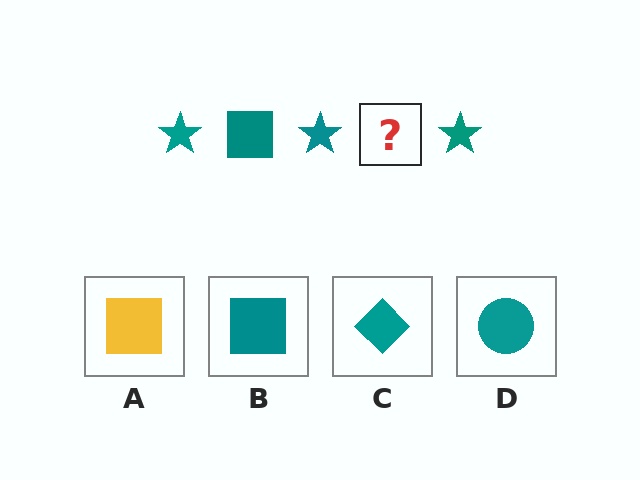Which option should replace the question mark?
Option B.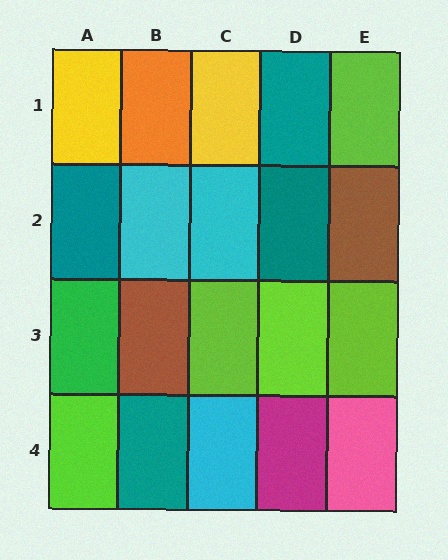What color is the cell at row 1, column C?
Yellow.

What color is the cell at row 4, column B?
Teal.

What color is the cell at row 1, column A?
Yellow.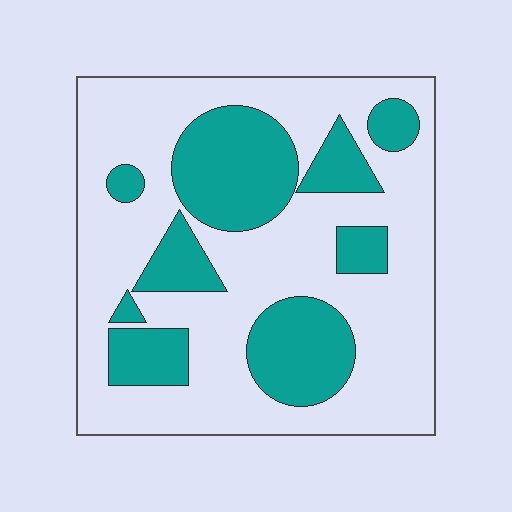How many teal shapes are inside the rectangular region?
9.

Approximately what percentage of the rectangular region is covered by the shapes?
Approximately 30%.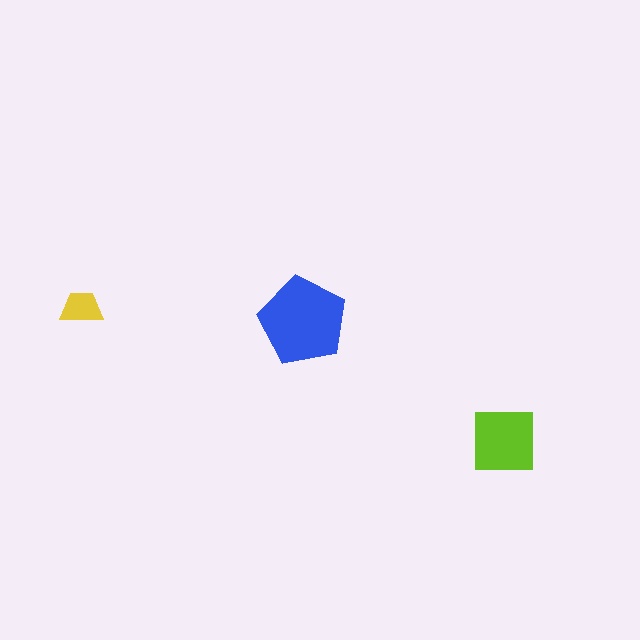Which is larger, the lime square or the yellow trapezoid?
The lime square.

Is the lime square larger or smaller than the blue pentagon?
Smaller.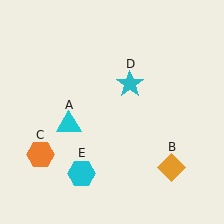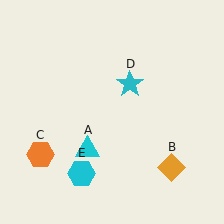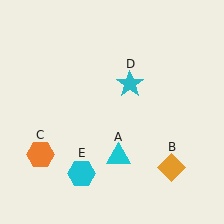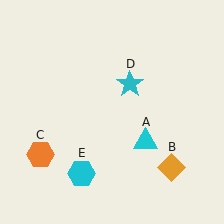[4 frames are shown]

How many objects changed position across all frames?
1 object changed position: cyan triangle (object A).